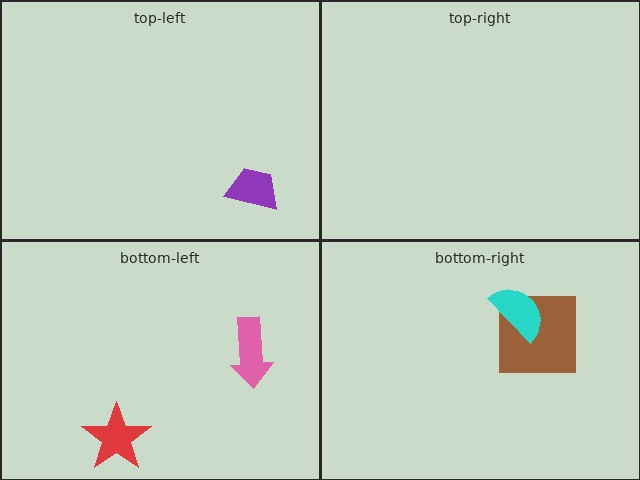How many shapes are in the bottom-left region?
2.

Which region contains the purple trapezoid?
The top-left region.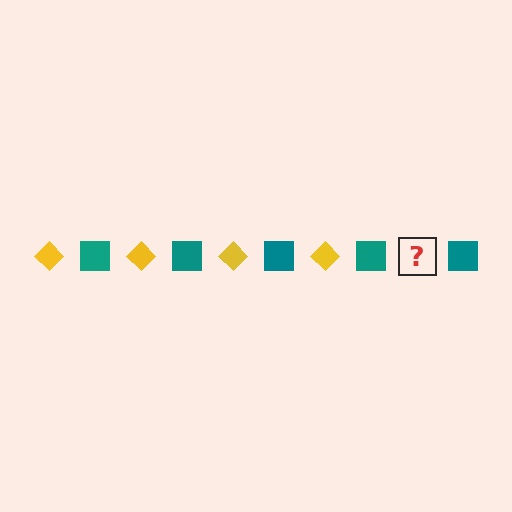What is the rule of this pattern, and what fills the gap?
The rule is that the pattern alternates between yellow diamond and teal square. The gap should be filled with a yellow diamond.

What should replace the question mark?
The question mark should be replaced with a yellow diamond.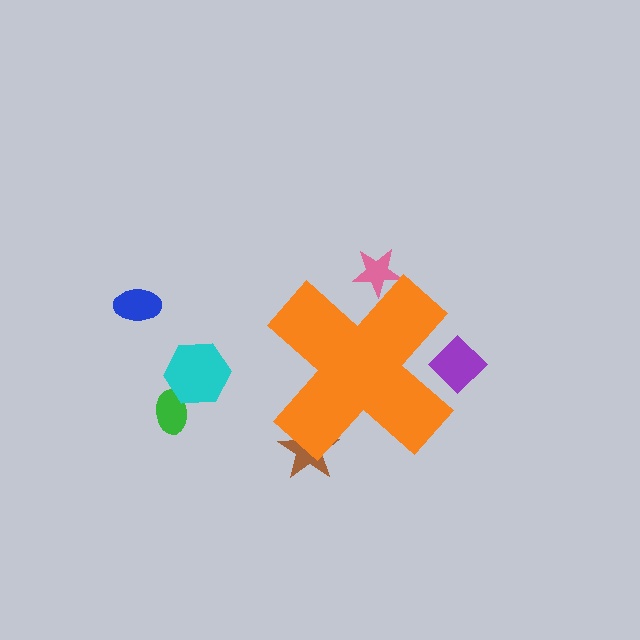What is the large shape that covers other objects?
An orange cross.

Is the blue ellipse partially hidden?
No, the blue ellipse is fully visible.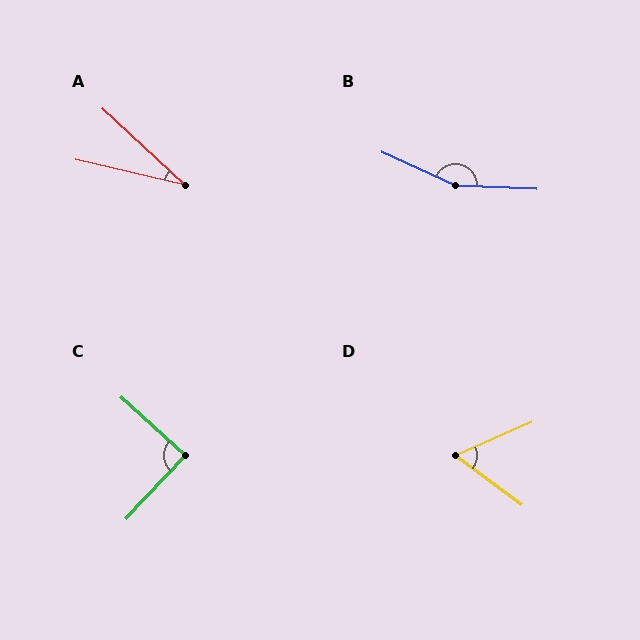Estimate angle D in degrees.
Approximately 60 degrees.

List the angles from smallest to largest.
A (30°), D (60°), C (89°), B (158°).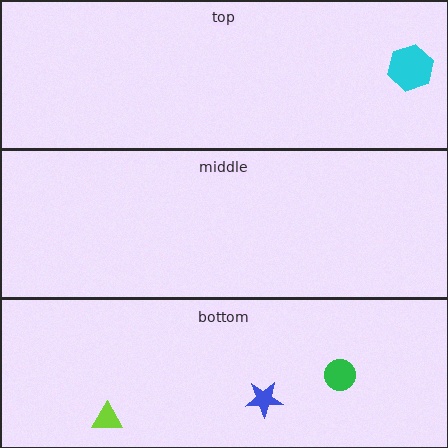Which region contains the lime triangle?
The bottom region.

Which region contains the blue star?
The bottom region.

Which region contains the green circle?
The bottom region.